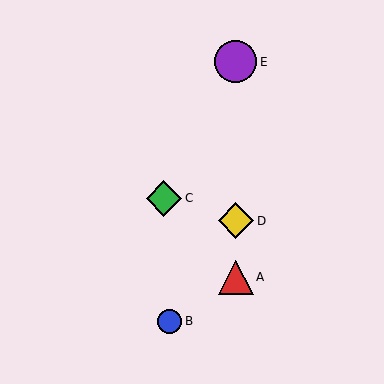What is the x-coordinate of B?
Object B is at x≈169.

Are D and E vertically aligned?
Yes, both are at x≈236.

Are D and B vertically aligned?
No, D is at x≈236 and B is at x≈169.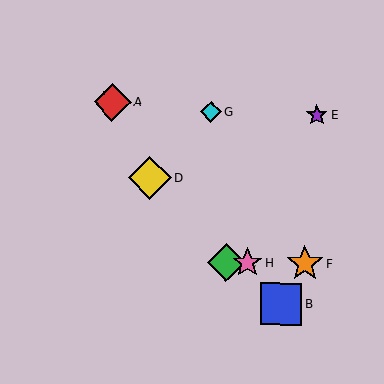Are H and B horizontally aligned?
No, H is at y≈263 and B is at y≈304.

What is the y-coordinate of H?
Object H is at y≈263.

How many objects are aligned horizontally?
3 objects (C, F, H) are aligned horizontally.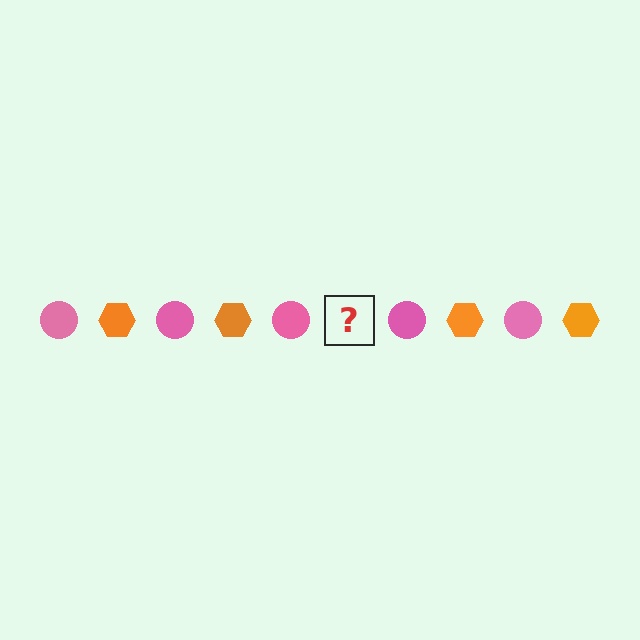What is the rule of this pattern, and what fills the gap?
The rule is that the pattern alternates between pink circle and orange hexagon. The gap should be filled with an orange hexagon.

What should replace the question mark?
The question mark should be replaced with an orange hexagon.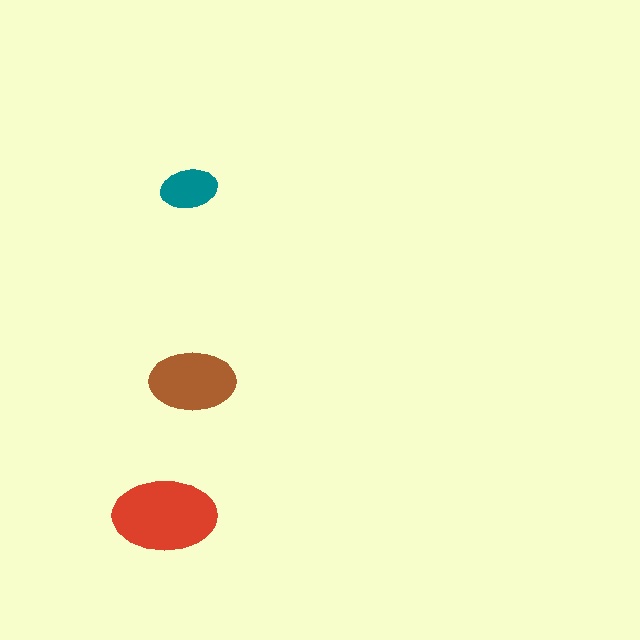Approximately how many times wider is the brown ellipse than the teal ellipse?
About 1.5 times wider.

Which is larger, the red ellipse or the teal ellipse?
The red one.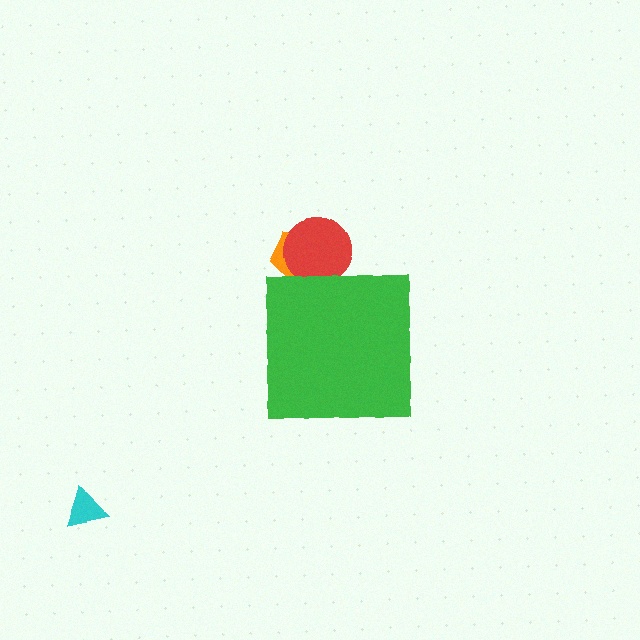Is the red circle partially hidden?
Yes, the red circle is partially hidden behind the green square.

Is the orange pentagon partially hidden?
Yes, the orange pentagon is partially hidden behind the green square.